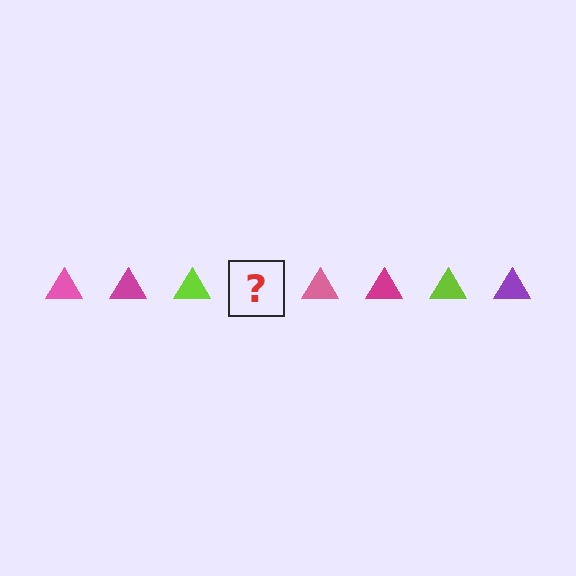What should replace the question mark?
The question mark should be replaced with a purple triangle.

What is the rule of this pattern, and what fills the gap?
The rule is that the pattern cycles through pink, magenta, lime, purple triangles. The gap should be filled with a purple triangle.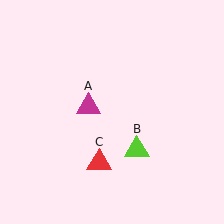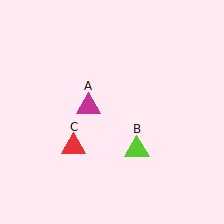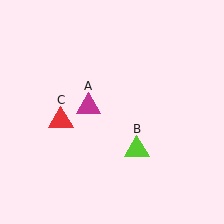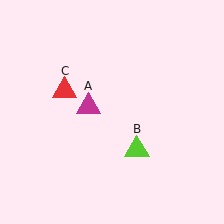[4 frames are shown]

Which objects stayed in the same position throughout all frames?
Magenta triangle (object A) and lime triangle (object B) remained stationary.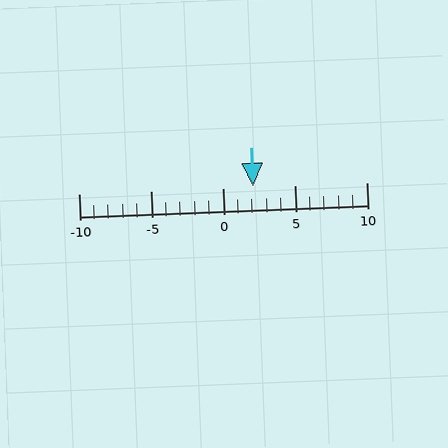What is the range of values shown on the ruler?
The ruler shows values from -10 to 10.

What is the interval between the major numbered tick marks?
The major tick marks are spaced 5 units apart.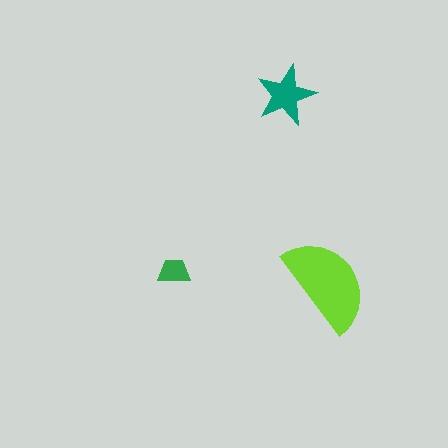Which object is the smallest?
The green trapezoid.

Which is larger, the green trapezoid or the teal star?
The teal star.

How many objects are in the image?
There are 3 objects in the image.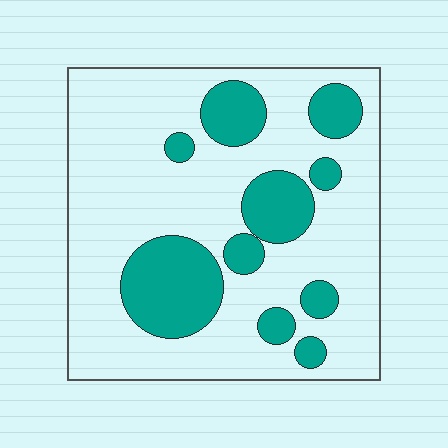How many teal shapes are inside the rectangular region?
10.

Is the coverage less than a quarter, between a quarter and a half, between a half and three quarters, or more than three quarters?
Between a quarter and a half.